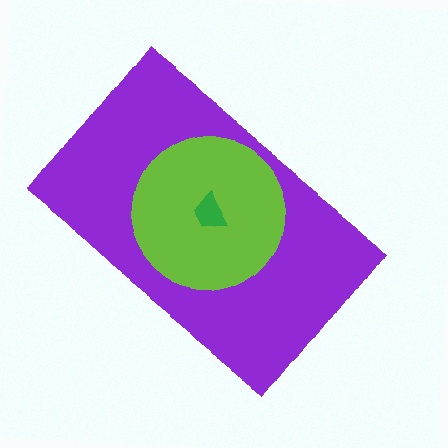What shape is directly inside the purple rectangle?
The lime circle.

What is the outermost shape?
The purple rectangle.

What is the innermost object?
The green trapezoid.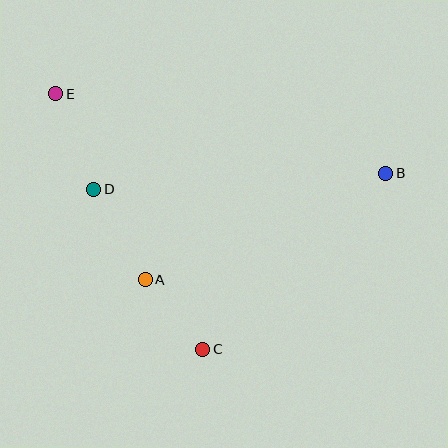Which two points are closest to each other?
Points A and C are closest to each other.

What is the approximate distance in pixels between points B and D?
The distance between B and D is approximately 293 pixels.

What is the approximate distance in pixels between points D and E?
The distance between D and E is approximately 103 pixels.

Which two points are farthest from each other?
Points B and E are farthest from each other.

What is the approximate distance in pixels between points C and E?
The distance between C and E is approximately 295 pixels.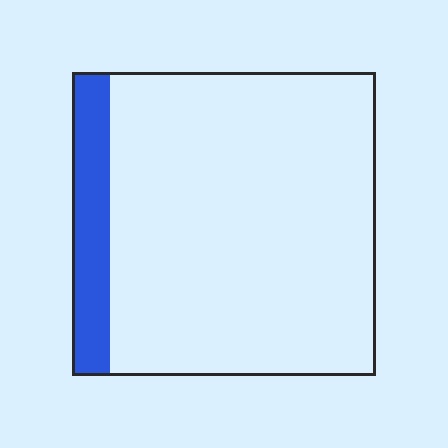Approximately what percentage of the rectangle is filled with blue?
Approximately 10%.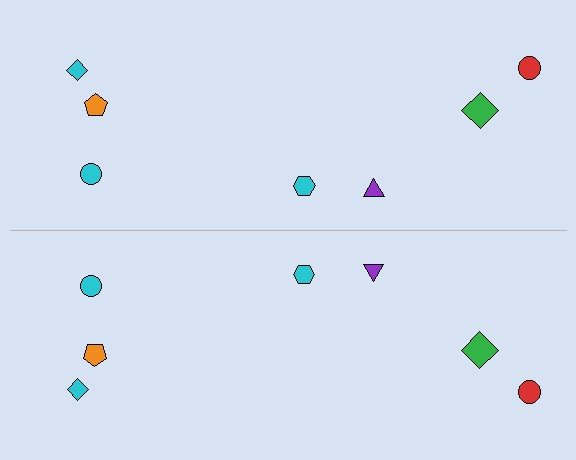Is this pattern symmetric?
Yes, this pattern has bilateral (reflection) symmetry.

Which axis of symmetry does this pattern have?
The pattern has a horizontal axis of symmetry running through the center of the image.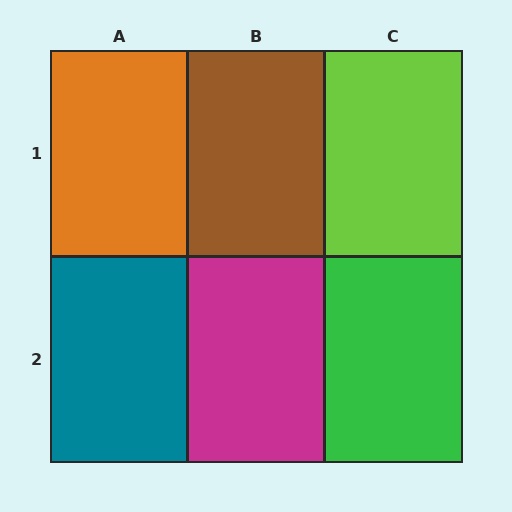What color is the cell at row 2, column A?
Teal.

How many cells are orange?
1 cell is orange.